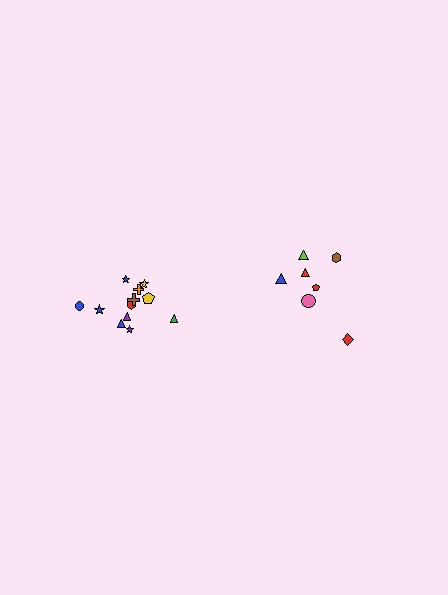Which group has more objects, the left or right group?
The left group.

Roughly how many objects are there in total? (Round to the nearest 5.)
Roughly 20 objects in total.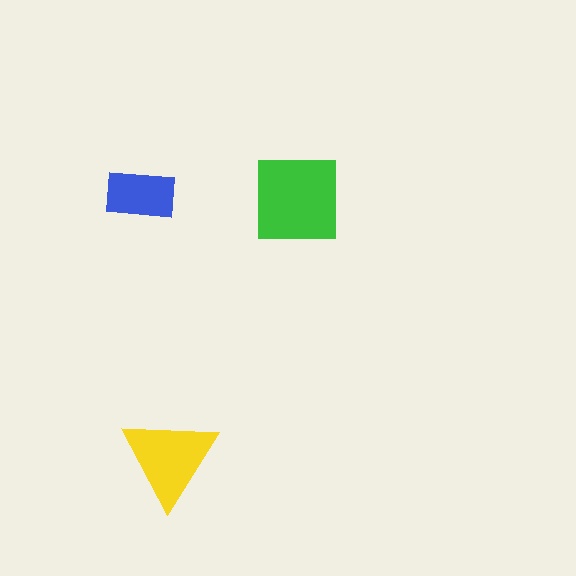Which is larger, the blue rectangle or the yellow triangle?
The yellow triangle.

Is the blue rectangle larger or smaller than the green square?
Smaller.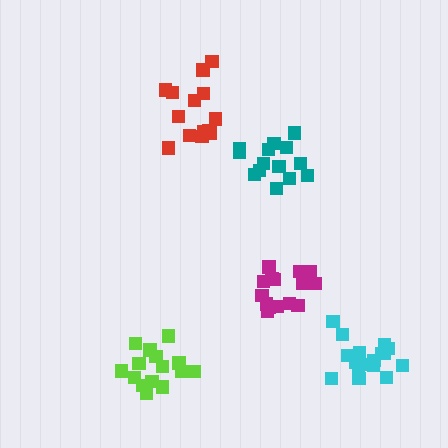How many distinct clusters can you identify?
There are 5 distinct clusters.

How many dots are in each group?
Group 1: 17 dots, Group 2: 15 dots, Group 3: 14 dots, Group 4: 14 dots, Group 5: 15 dots (75 total).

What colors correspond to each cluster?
The clusters are colored: cyan, lime, red, teal, magenta.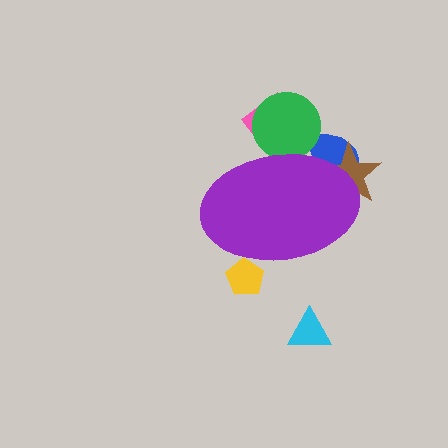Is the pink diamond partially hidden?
Yes, the pink diamond is partially hidden behind the purple ellipse.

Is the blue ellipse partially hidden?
Yes, the blue ellipse is partially hidden behind the purple ellipse.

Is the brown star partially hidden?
Yes, the brown star is partially hidden behind the purple ellipse.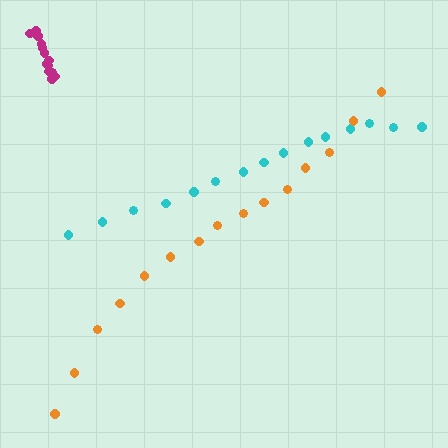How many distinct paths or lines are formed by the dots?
There are 3 distinct paths.